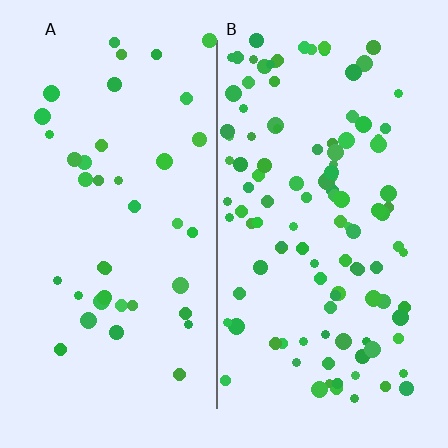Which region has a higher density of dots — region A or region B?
B (the right).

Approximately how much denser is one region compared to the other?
Approximately 2.8× — region B over region A.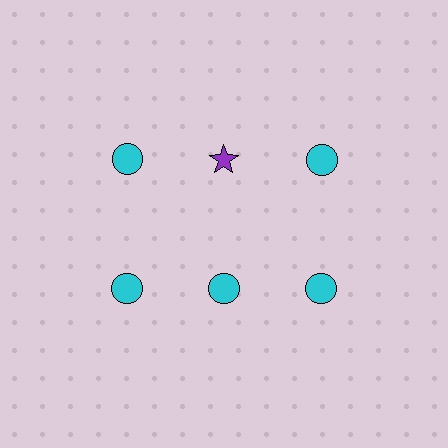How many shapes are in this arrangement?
There are 6 shapes arranged in a grid pattern.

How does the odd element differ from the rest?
It differs in both color (purple instead of cyan) and shape (star instead of circle).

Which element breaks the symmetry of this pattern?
The purple star in the top row, second from left column breaks the symmetry. All other shapes are cyan circles.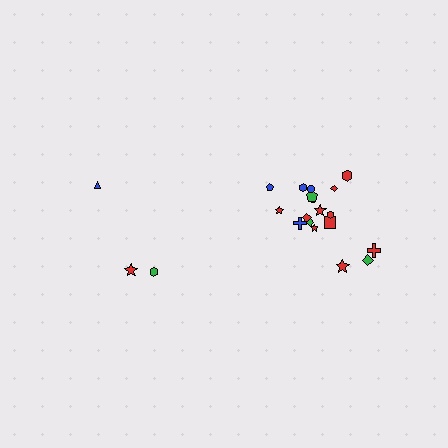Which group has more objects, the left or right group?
The right group.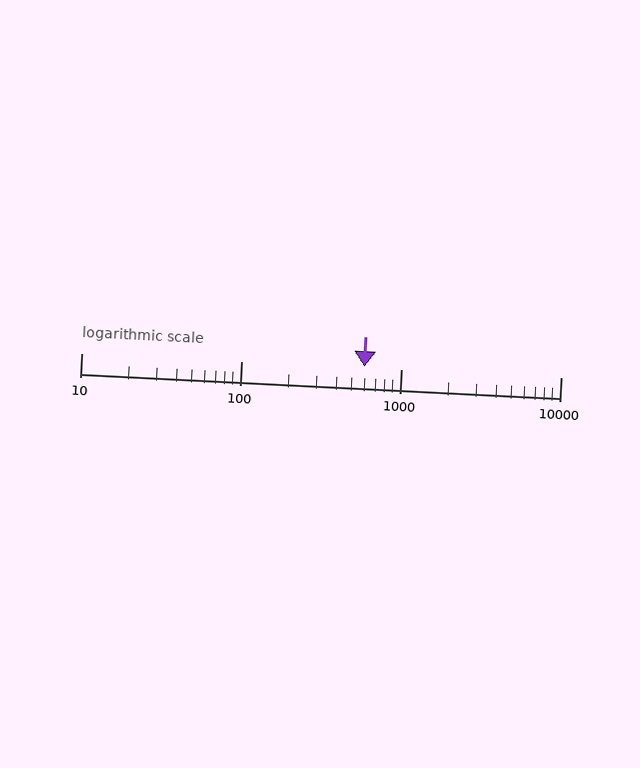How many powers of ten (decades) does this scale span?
The scale spans 3 decades, from 10 to 10000.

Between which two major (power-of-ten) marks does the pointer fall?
The pointer is between 100 and 1000.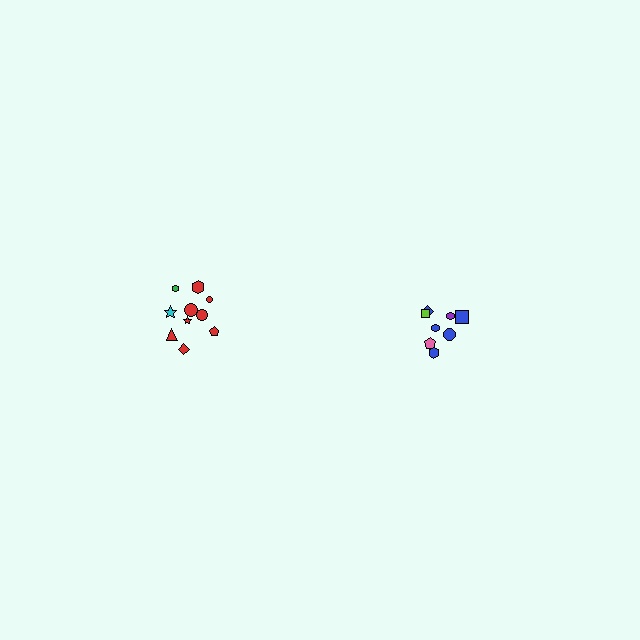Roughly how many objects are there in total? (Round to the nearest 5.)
Roughly 20 objects in total.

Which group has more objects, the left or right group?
The left group.